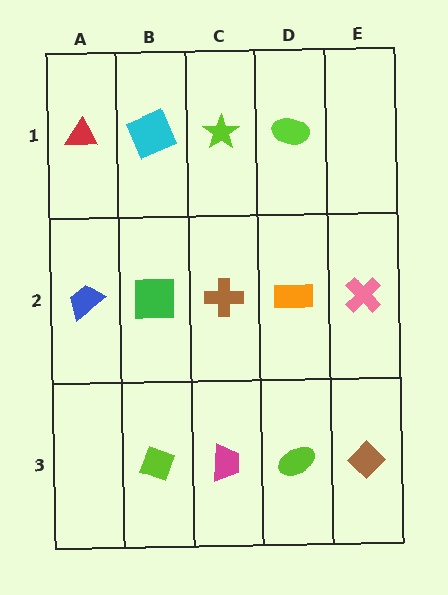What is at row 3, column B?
A lime diamond.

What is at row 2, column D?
An orange rectangle.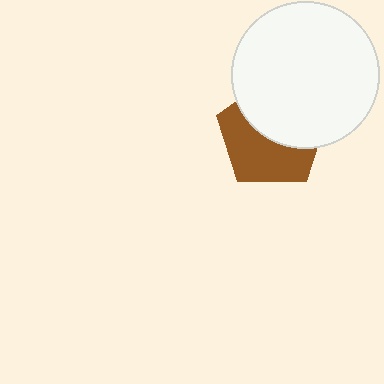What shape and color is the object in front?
The object in front is a white circle.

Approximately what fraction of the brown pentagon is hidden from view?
Roughly 50% of the brown pentagon is hidden behind the white circle.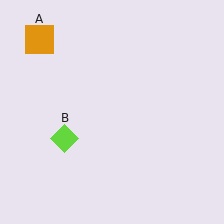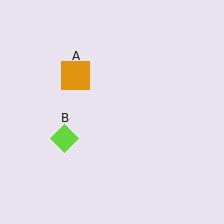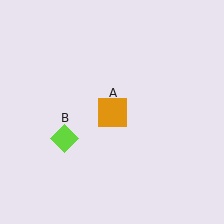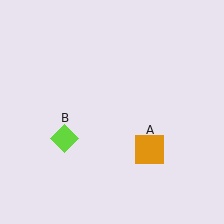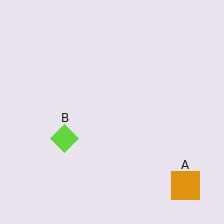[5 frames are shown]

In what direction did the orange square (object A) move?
The orange square (object A) moved down and to the right.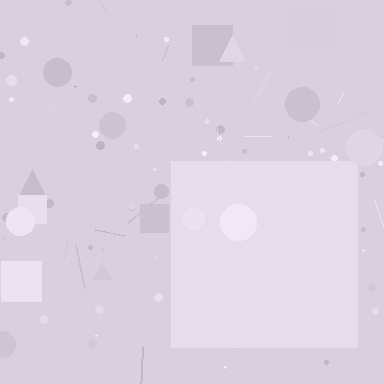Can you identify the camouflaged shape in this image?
The camouflaged shape is a square.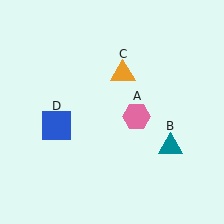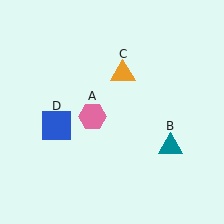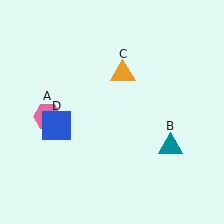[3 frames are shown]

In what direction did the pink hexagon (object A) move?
The pink hexagon (object A) moved left.